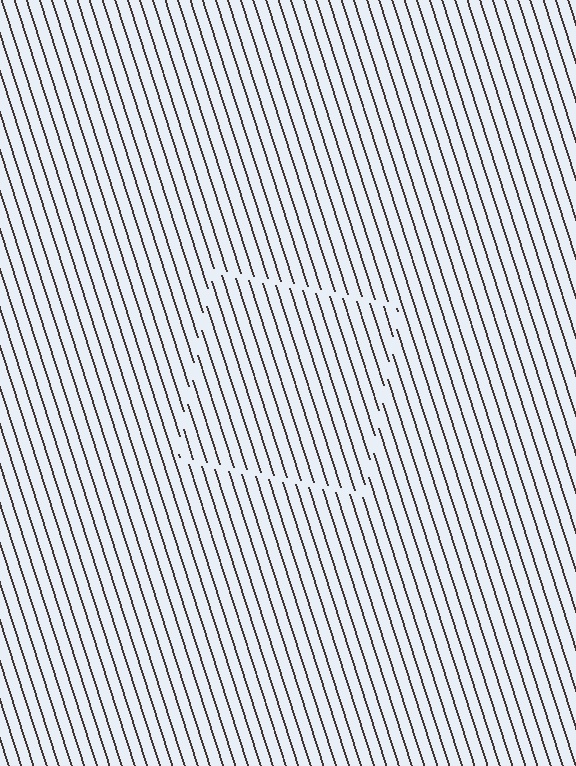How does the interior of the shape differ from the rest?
The interior of the shape contains the same grating, shifted by half a period — the contour is defined by the phase discontinuity where line-ends from the inner and outer gratings abut.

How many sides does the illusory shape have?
4 sides — the line-ends trace a square.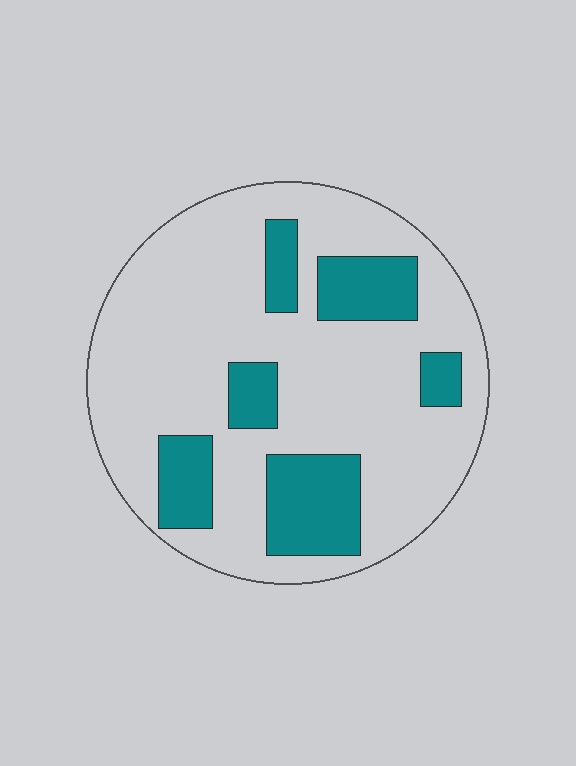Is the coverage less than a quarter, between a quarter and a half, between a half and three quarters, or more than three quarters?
Less than a quarter.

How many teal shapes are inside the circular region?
6.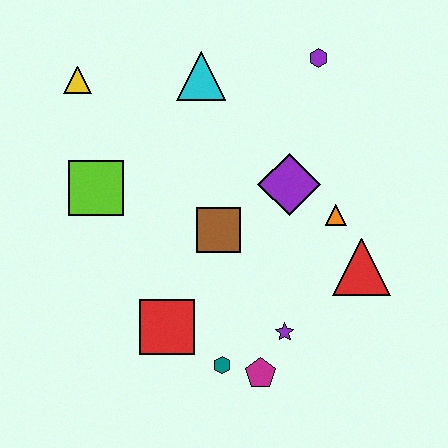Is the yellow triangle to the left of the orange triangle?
Yes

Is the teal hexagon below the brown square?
Yes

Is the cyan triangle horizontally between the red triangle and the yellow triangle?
Yes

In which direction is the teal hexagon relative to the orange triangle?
The teal hexagon is below the orange triangle.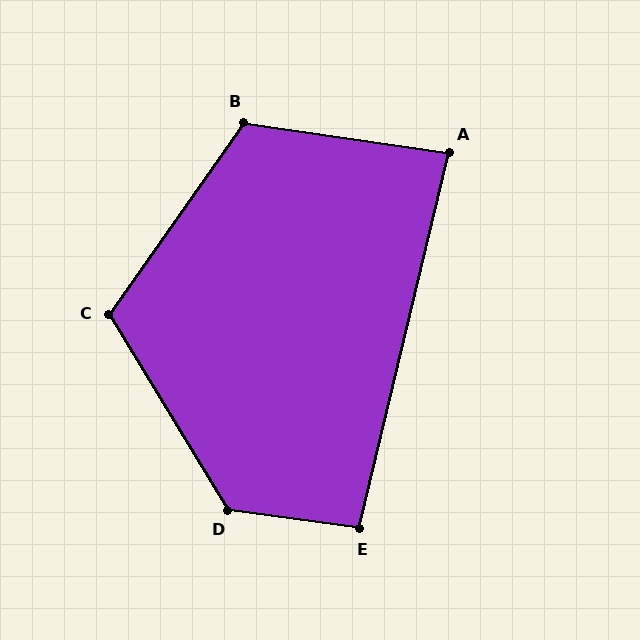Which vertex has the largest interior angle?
D, at approximately 129 degrees.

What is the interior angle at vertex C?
Approximately 114 degrees (obtuse).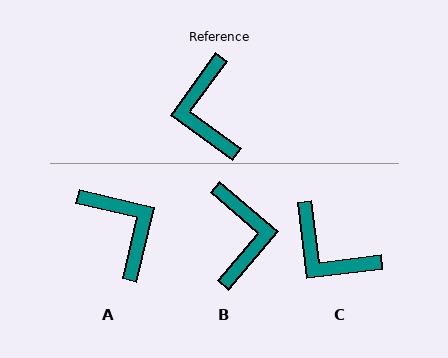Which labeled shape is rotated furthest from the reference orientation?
B, about 175 degrees away.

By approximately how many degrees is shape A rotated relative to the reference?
Approximately 157 degrees clockwise.